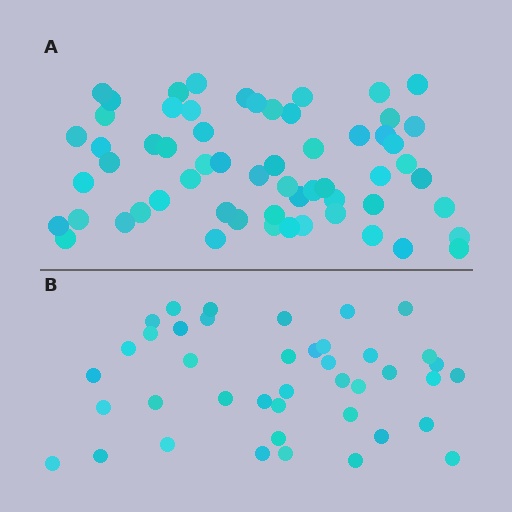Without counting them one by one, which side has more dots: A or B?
Region A (the top region) has more dots.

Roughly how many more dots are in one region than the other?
Region A has approximately 20 more dots than region B.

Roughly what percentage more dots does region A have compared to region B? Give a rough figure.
About 45% more.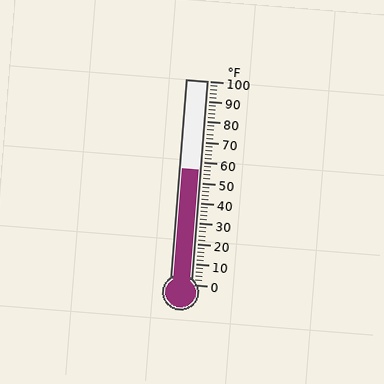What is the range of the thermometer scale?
The thermometer scale ranges from 0°F to 100°F.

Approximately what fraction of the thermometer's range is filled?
The thermometer is filled to approximately 55% of its range.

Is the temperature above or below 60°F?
The temperature is below 60°F.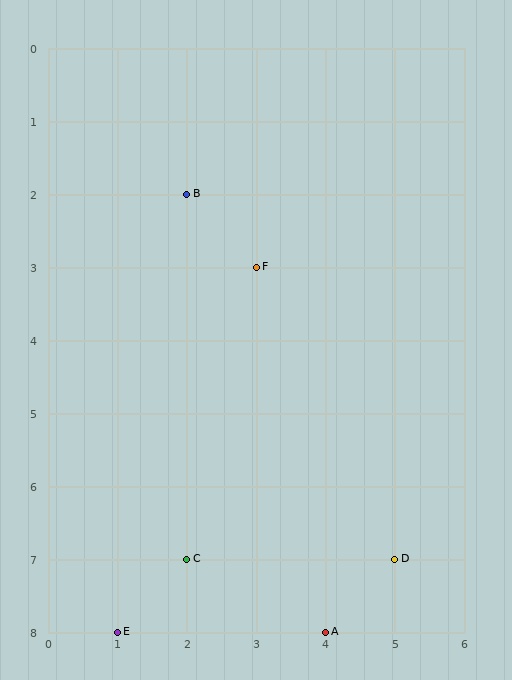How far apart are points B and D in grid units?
Points B and D are 3 columns and 5 rows apart (about 5.8 grid units diagonally).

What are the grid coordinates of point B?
Point B is at grid coordinates (2, 2).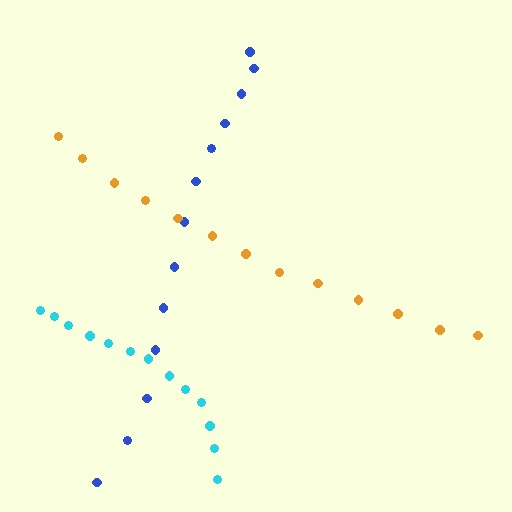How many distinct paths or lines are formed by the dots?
There are 3 distinct paths.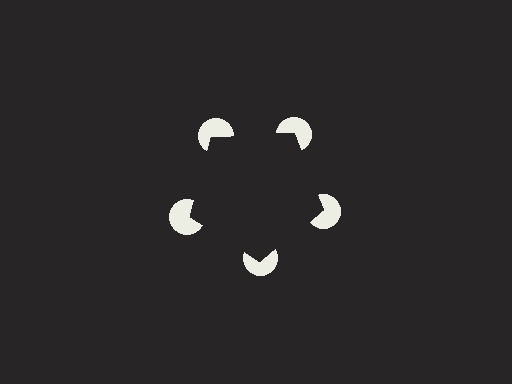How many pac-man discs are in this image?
There are 5 — one at each vertex of the illusory pentagon.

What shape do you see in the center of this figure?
An illusory pentagon — its edges are inferred from the aligned wedge cuts in the pac-man discs, not physically drawn.